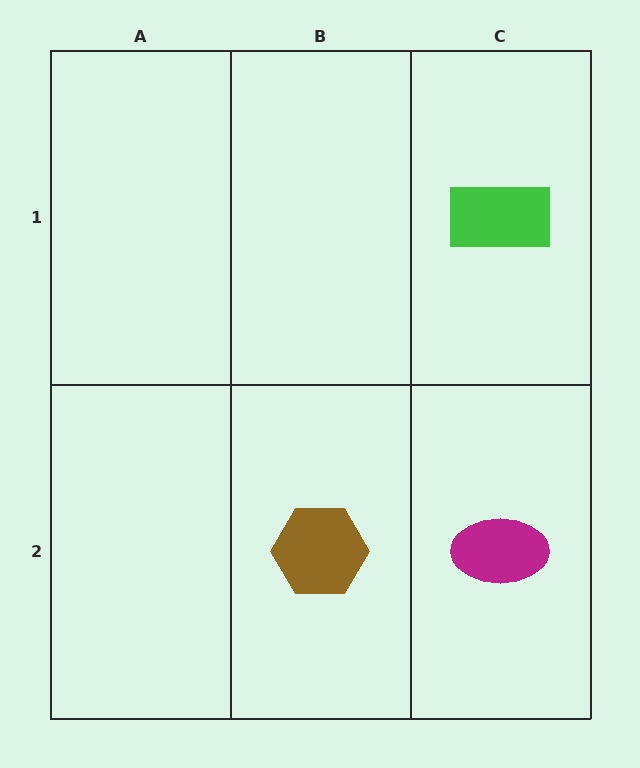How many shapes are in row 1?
1 shape.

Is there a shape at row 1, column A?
No, that cell is empty.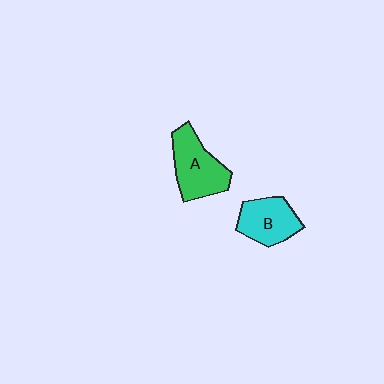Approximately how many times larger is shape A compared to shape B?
Approximately 1.2 times.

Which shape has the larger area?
Shape A (green).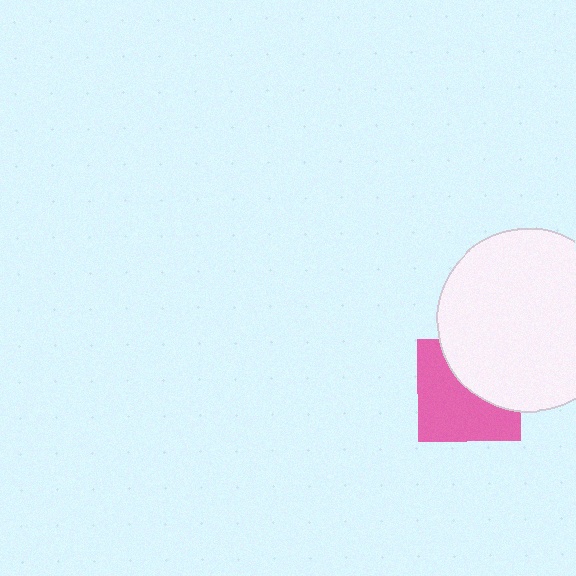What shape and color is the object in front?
The object in front is a white circle.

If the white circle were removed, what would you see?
You would see the complete pink square.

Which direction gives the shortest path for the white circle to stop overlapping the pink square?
Moving toward the upper-right gives the shortest separation.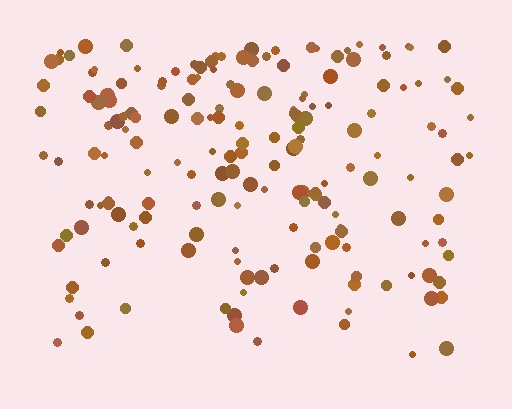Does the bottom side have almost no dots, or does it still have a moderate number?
Still a moderate number, just noticeably fewer than the top.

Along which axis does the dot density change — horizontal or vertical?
Vertical.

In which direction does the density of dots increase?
From bottom to top, with the top side densest.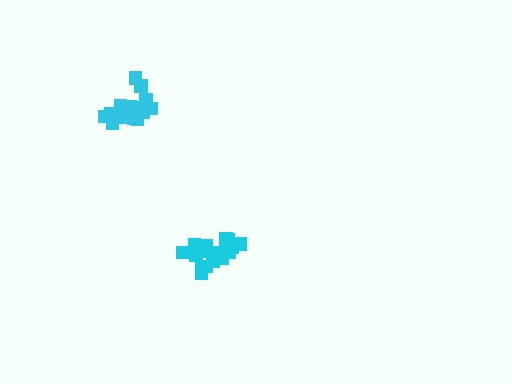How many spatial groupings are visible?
There are 2 spatial groupings.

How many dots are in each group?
Group 1: 18 dots, Group 2: 17 dots (35 total).